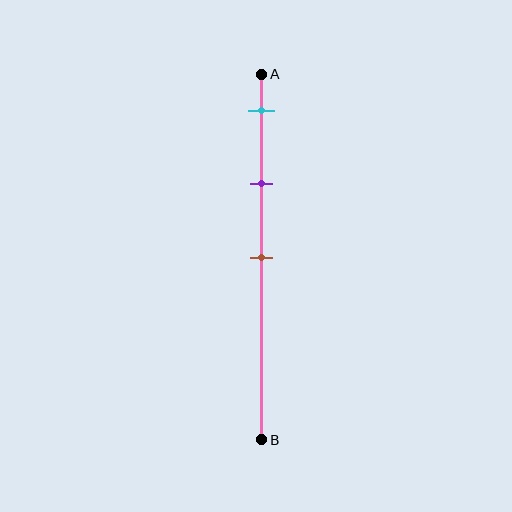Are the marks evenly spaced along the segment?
Yes, the marks are approximately evenly spaced.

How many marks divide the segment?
There are 3 marks dividing the segment.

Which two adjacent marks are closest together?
The cyan and purple marks are the closest adjacent pair.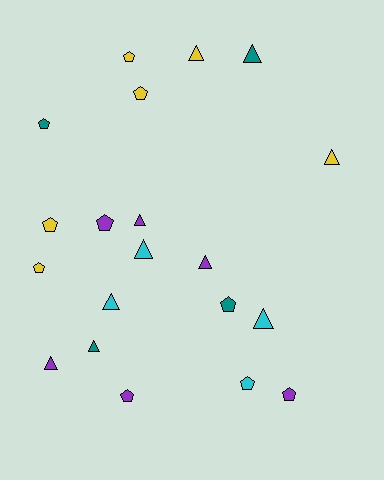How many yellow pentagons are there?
There are 4 yellow pentagons.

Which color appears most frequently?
Yellow, with 6 objects.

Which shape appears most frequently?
Pentagon, with 10 objects.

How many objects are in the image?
There are 20 objects.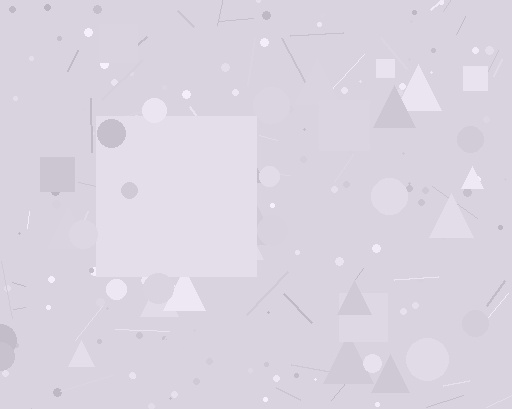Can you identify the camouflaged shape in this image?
The camouflaged shape is a square.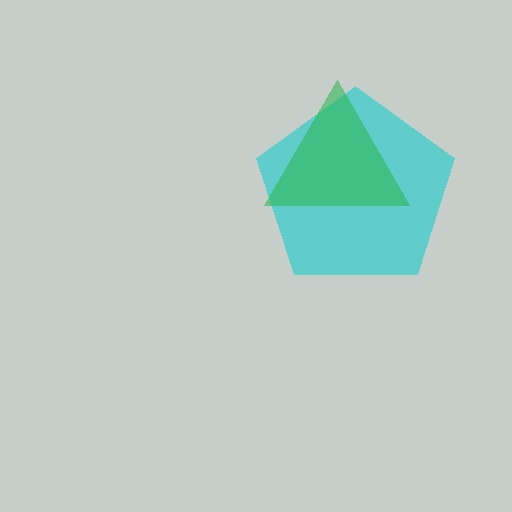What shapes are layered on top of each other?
The layered shapes are: a cyan pentagon, a green triangle.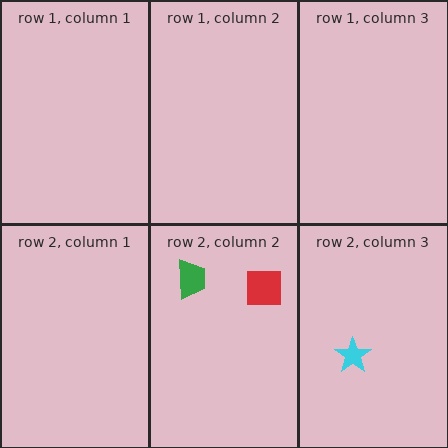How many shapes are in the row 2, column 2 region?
2.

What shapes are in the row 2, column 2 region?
The green trapezoid, the red square.